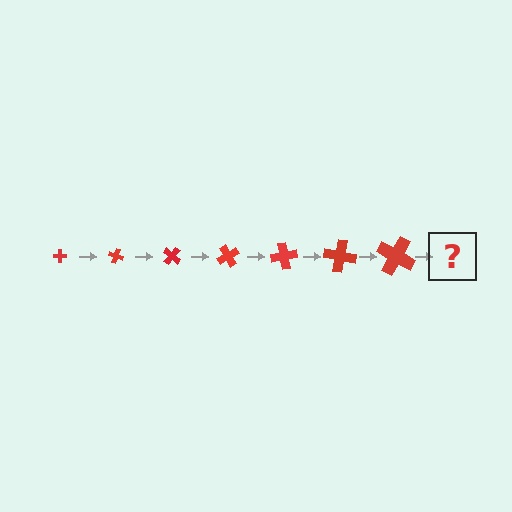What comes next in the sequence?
The next element should be a cross, larger than the previous one and rotated 140 degrees from the start.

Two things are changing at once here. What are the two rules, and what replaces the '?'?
The two rules are that the cross grows larger each step and it rotates 20 degrees each step. The '?' should be a cross, larger than the previous one and rotated 140 degrees from the start.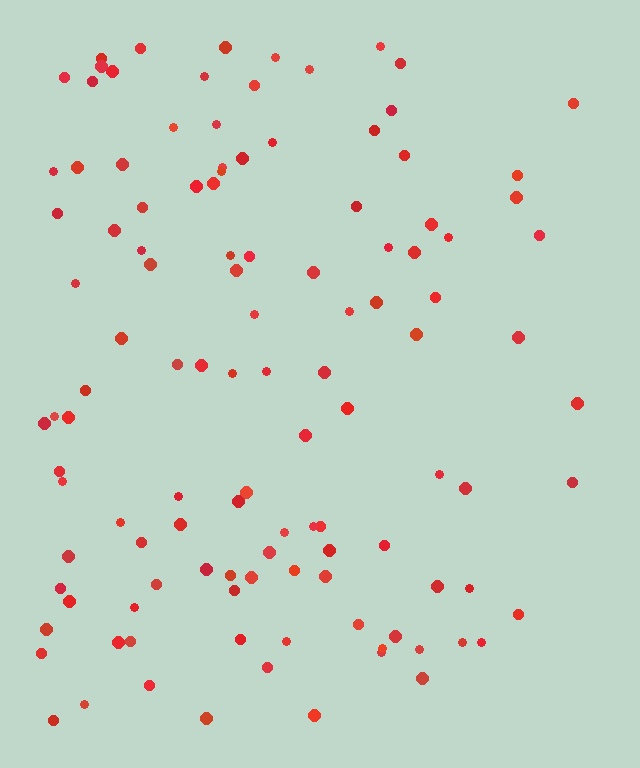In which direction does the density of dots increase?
From right to left, with the left side densest.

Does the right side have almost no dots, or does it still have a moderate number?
Still a moderate number, just noticeably fewer than the left.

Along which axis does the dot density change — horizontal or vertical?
Horizontal.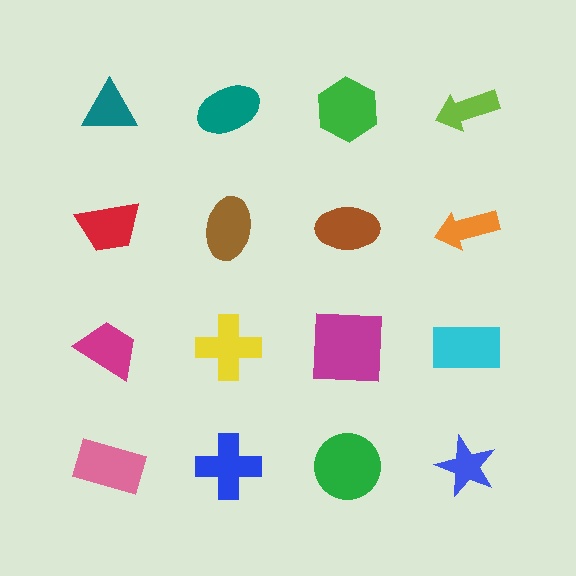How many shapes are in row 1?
4 shapes.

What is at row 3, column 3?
A magenta square.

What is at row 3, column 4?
A cyan rectangle.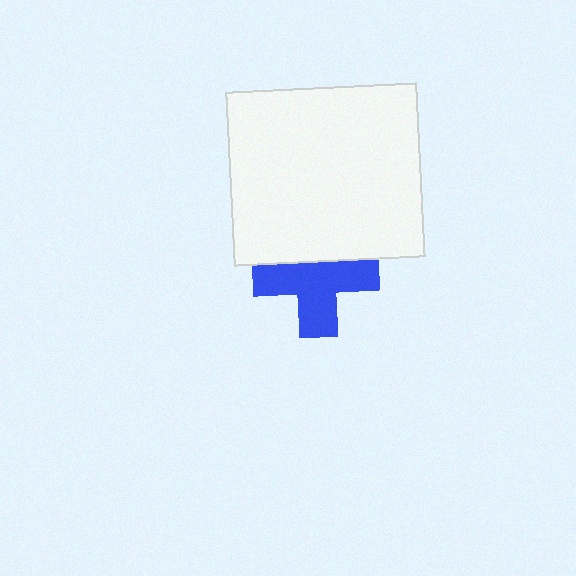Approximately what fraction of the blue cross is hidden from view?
Roughly 32% of the blue cross is hidden behind the white rectangle.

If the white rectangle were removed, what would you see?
You would see the complete blue cross.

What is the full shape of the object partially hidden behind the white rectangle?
The partially hidden object is a blue cross.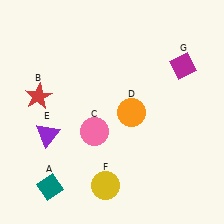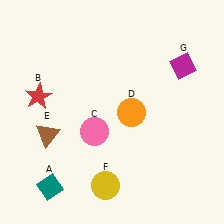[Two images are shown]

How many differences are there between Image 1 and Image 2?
There is 1 difference between the two images.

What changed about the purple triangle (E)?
In Image 1, E is purple. In Image 2, it changed to brown.